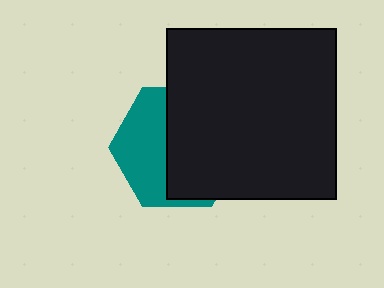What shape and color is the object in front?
The object in front is a black square.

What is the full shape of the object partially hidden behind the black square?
The partially hidden object is a teal hexagon.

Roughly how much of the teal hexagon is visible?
A small part of it is visible (roughly 42%).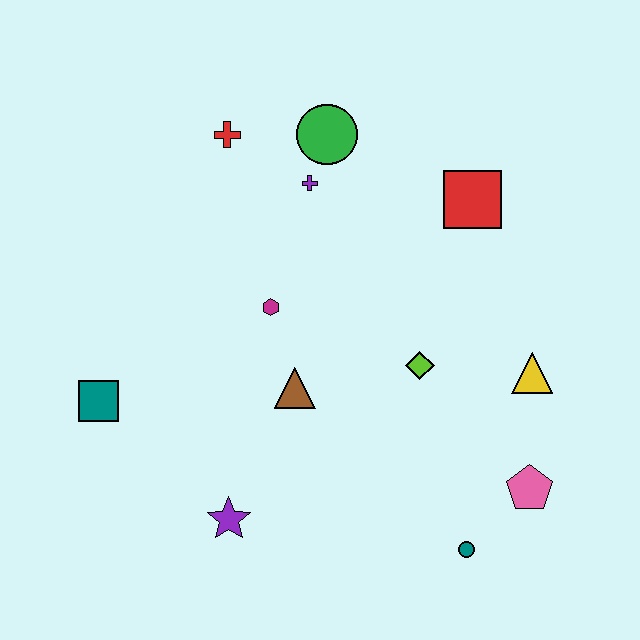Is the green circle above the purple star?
Yes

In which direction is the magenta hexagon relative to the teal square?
The magenta hexagon is to the right of the teal square.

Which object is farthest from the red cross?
The teal circle is farthest from the red cross.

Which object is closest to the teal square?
The purple star is closest to the teal square.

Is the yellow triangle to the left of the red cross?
No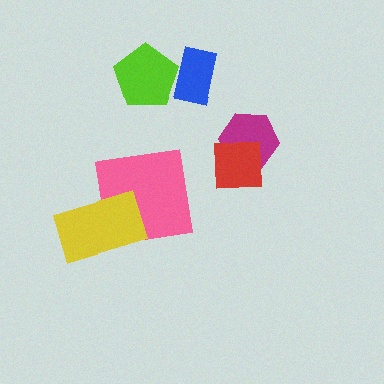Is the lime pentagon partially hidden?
No, no other shape covers it.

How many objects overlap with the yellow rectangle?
1 object overlaps with the yellow rectangle.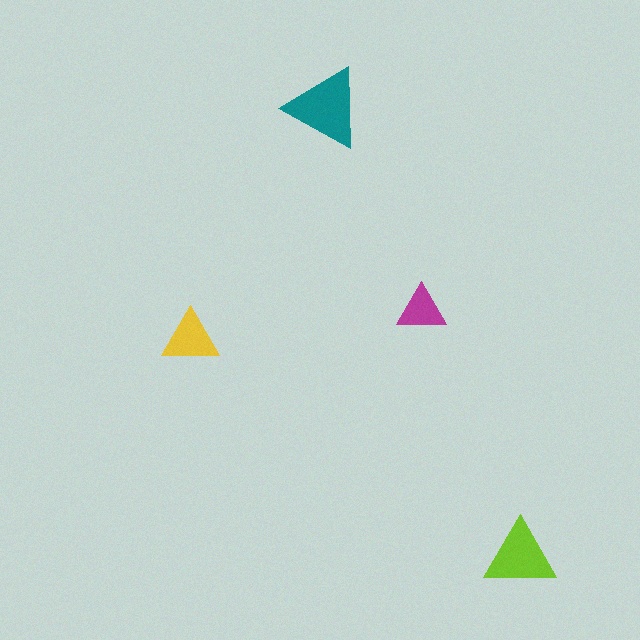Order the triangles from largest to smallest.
the teal one, the lime one, the yellow one, the magenta one.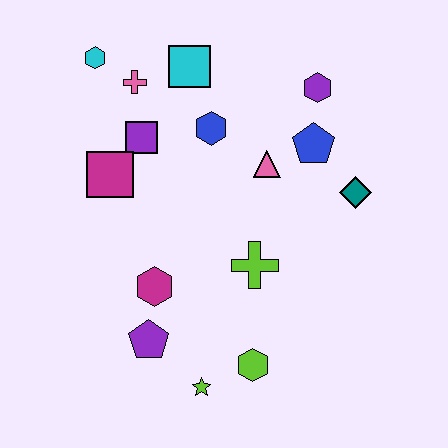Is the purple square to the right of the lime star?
No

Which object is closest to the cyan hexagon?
The pink cross is closest to the cyan hexagon.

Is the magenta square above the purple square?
No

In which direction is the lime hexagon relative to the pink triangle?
The lime hexagon is below the pink triangle.